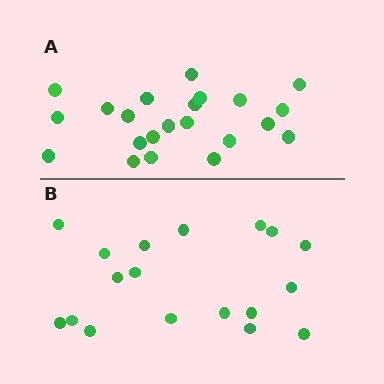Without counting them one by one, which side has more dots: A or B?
Region A (the top region) has more dots.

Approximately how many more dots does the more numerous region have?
Region A has about 4 more dots than region B.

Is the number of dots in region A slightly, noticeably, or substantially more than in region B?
Region A has only slightly more — the two regions are fairly close. The ratio is roughly 1.2 to 1.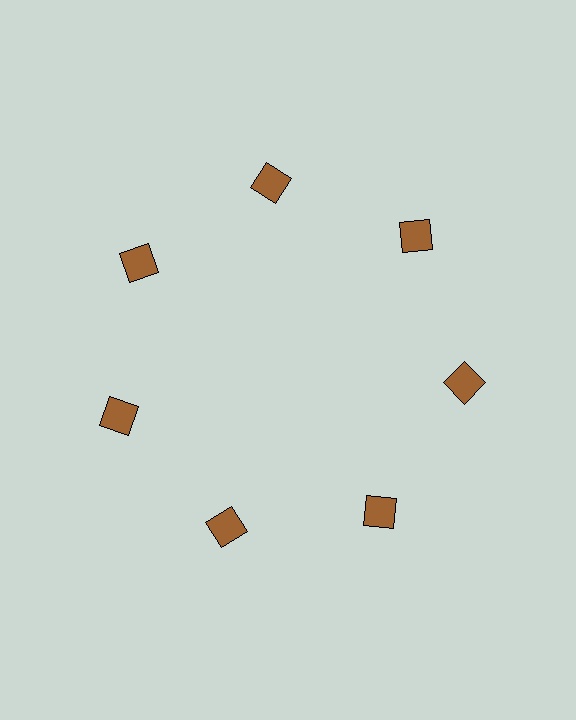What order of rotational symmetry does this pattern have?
This pattern has 7-fold rotational symmetry.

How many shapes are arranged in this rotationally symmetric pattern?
There are 7 shapes, arranged in 7 groups of 1.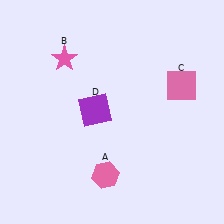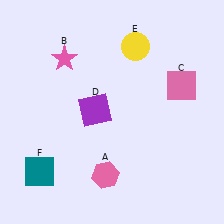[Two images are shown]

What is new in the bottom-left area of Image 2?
A teal square (F) was added in the bottom-left area of Image 2.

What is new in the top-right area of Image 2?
A yellow circle (E) was added in the top-right area of Image 2.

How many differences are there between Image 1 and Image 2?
There are 2 differences between the two images.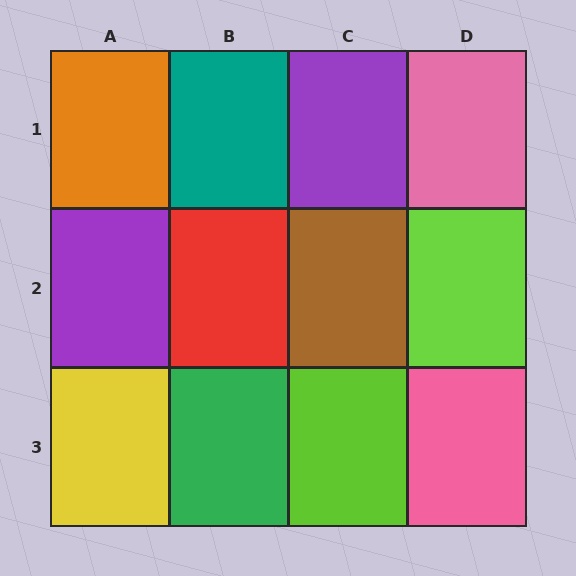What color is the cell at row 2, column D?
Lime.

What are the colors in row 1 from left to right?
Orange, teal, purple, pink.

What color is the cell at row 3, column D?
Pink.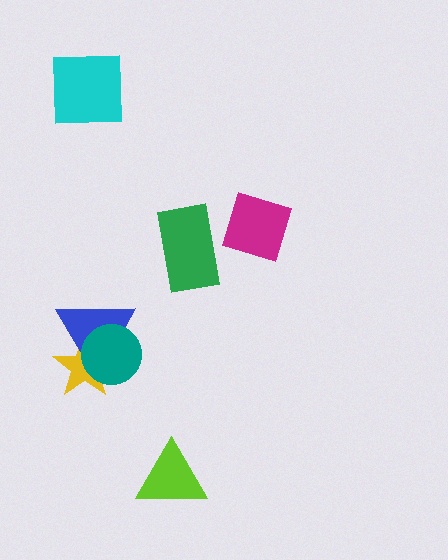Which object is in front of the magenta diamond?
The green rectangle is in front of the magenta diamond.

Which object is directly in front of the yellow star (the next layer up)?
The blue triangle is directly in front of the yellow star.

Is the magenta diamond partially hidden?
Yes, it is partially covered by another shape.